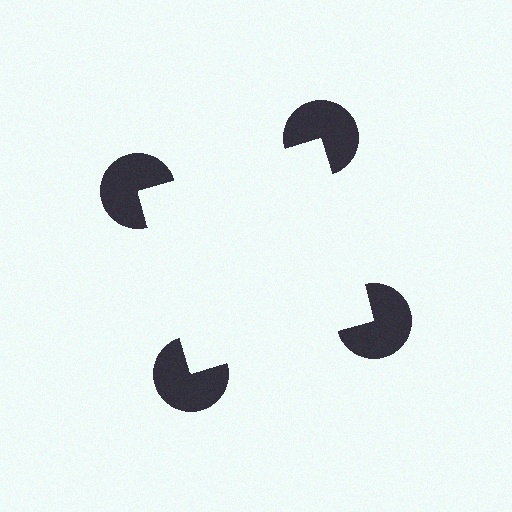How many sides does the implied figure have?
4 sides.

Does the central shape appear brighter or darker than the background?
It typically appears slightly brighter than the background, even though no actual brightness change is drawn.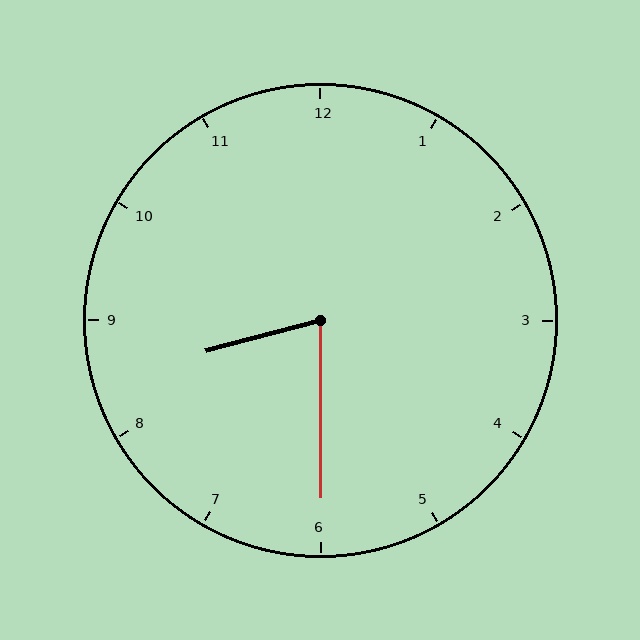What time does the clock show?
8:30.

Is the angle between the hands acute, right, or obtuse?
It is acute.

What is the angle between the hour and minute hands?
Approximately 75 degrees.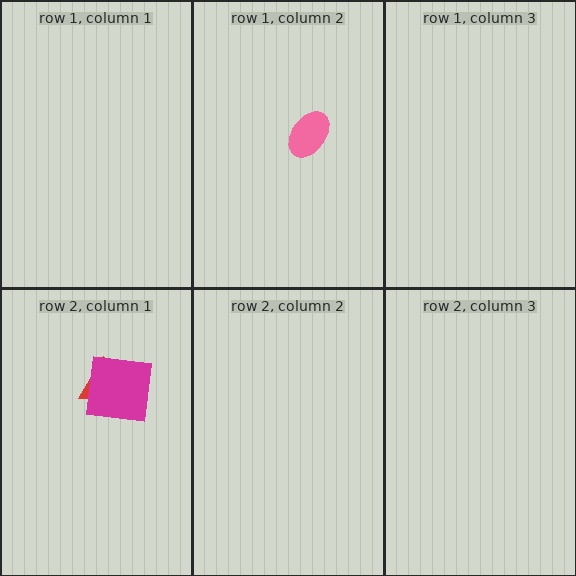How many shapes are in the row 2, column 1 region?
2.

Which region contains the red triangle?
The row 2, column 1 region.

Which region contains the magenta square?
The row 2, column 1 region.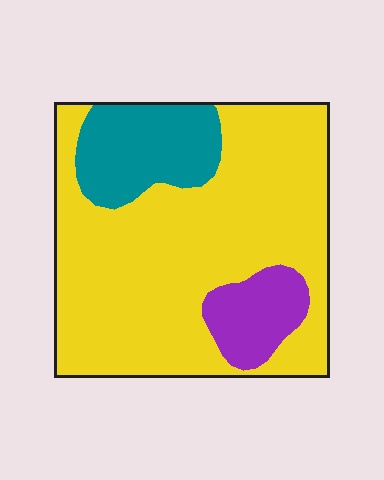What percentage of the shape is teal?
Teal covers about 15% of the shape.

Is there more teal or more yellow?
Yellow.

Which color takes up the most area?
Yellow, at roughly 75%.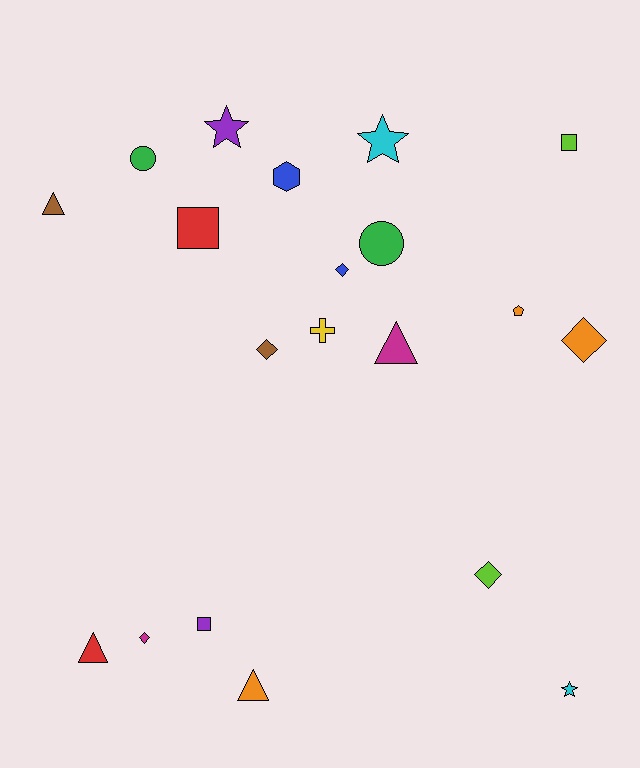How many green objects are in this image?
There are 2 green objects.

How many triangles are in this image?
There are 4 triangles.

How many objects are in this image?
There are 20 objects.